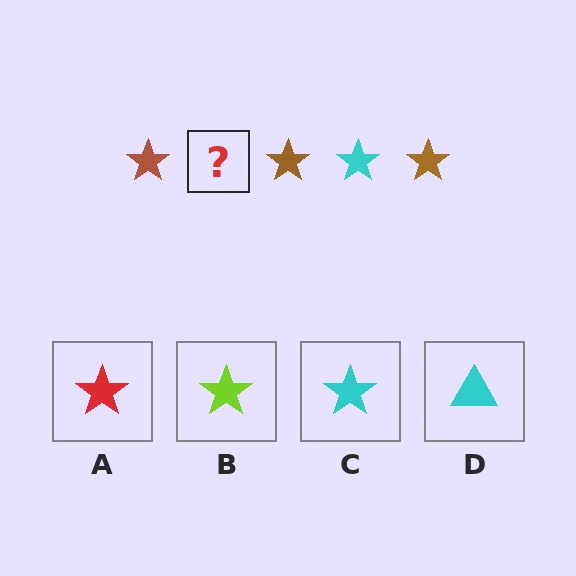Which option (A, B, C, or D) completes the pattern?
C.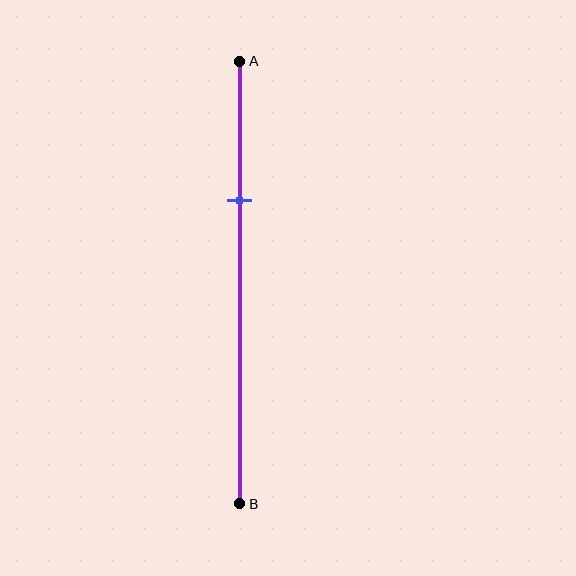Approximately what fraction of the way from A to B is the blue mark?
The blue mark is approximately 30% of the way from A to B.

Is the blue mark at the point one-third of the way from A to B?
Yes, the mark is approximately at the one-third point.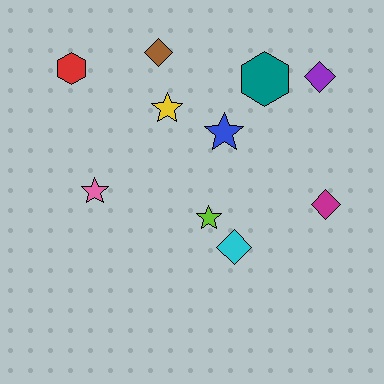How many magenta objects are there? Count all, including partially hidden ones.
There is 1 magenta object.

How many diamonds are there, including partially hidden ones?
There are 4 diamonds.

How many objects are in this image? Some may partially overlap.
There are 10 objects.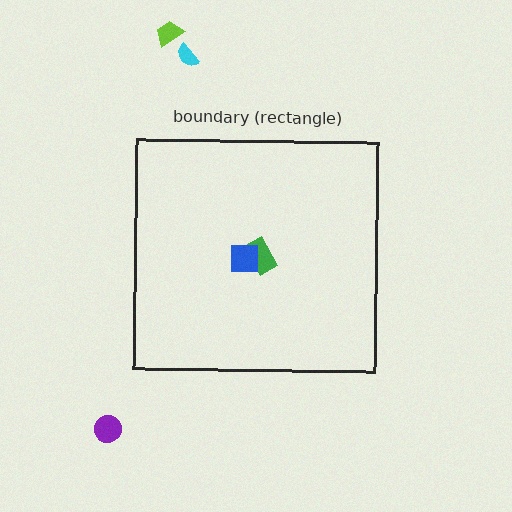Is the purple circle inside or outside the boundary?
Outside.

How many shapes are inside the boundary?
2 inside, 3 outside.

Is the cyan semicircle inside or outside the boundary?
Outside.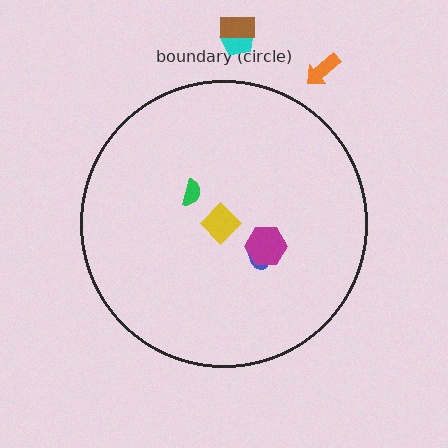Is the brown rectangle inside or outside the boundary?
Outside.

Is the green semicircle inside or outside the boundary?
Inside.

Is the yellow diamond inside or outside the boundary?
Inside.